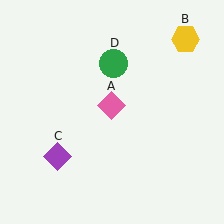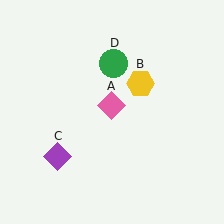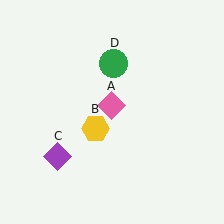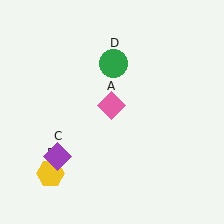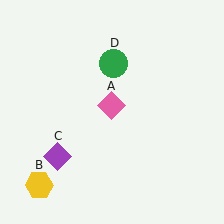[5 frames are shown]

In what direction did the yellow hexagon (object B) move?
The yellow hexagon (object B) moved down and to the left.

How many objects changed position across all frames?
1 object changed position: yellow hexagon (object B).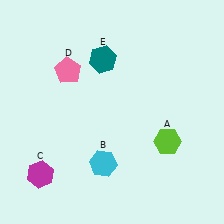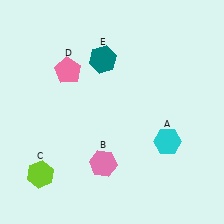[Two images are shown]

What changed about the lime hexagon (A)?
In Image 1, A is lime. In Image 2, it changed to cyan.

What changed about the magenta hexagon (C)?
In Image 1, C is magenta. In Image 2, it changed to lime.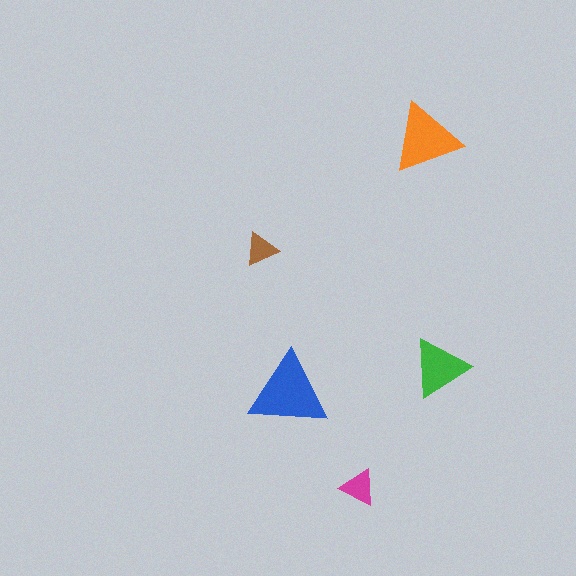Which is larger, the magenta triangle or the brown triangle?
The magenta one.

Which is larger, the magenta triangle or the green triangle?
The green one.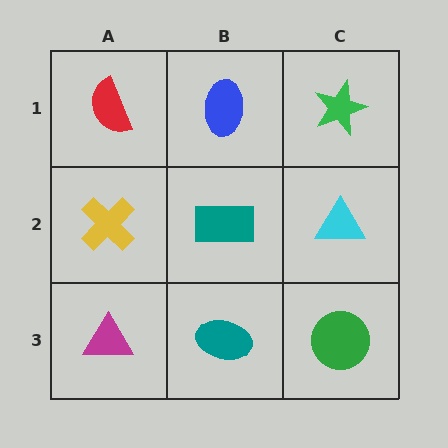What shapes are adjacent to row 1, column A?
A yellow cross (row 2, column A), a blue ellipse (row 1, column B).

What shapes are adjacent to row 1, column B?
A teal rectangle (row 2, column B), a red semicircle (row 1, column A), a green star (row 1, column C).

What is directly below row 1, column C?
A cyan triangle.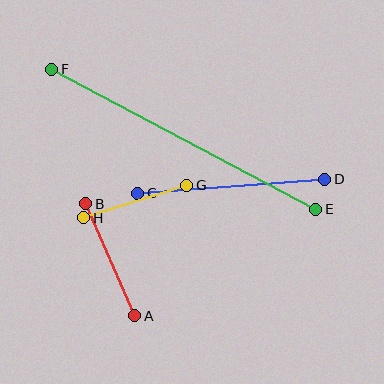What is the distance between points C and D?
The distance is approximately 187 pixels.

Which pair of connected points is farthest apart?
Points E and F are farthest apart.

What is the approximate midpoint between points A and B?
The midpoint is at approximately (110, 260) pixels.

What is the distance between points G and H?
The distance is approximately 108 pixels.